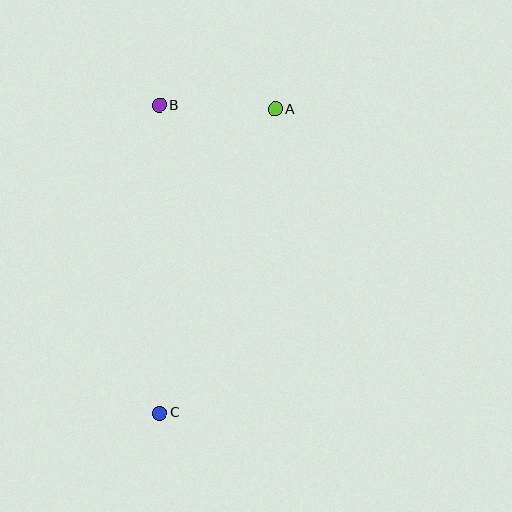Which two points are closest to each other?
Points A and B are closest to each other.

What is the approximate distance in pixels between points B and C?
The distance between B and C is approximately 307 pixels.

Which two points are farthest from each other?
Points A and C are farthest from each other.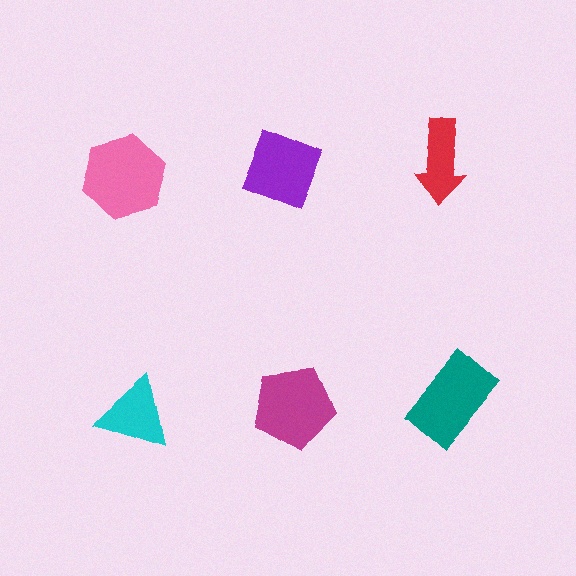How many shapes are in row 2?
3 shapes.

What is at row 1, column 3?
A red arrow.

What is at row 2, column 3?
A teal rectangle.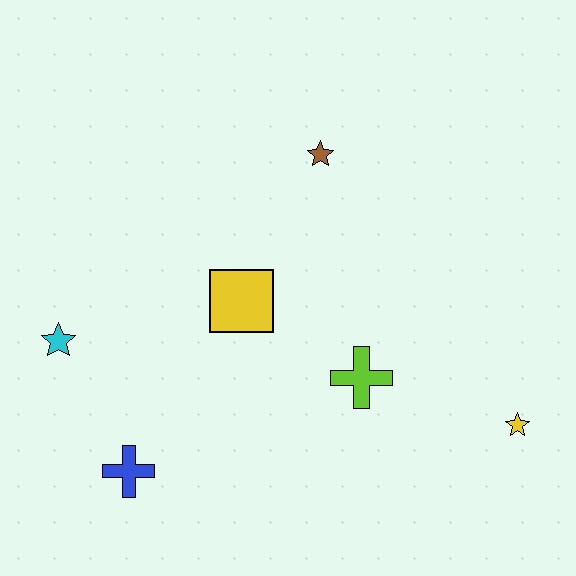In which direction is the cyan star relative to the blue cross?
The cyan star is above the blue cross.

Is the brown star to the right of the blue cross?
Yes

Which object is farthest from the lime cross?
The cyan star is farthest from the lime cross.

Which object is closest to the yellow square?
The lime cross is closest to the yellow square.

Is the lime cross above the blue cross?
Yes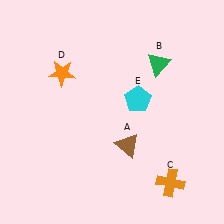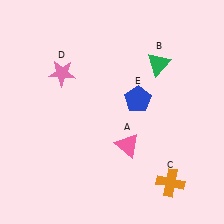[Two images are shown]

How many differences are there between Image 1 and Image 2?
There are 3 differences between the two images.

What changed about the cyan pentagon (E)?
In Image 1, E is cyan. In Image 2, it changed to blue.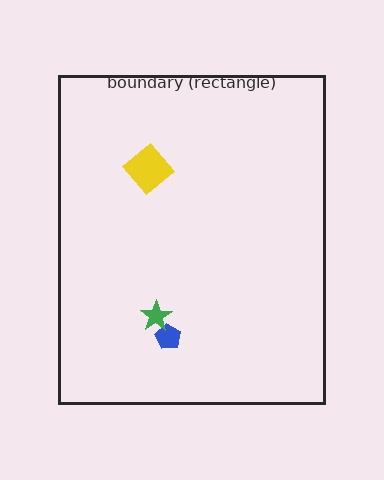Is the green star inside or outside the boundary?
Inside.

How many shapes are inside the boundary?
3 inside, 0 outside.